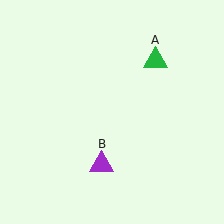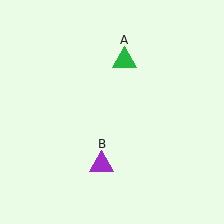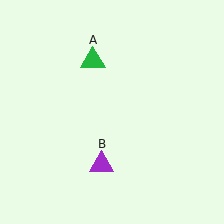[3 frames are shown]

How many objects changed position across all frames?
1 object changed position: green triangle (object A).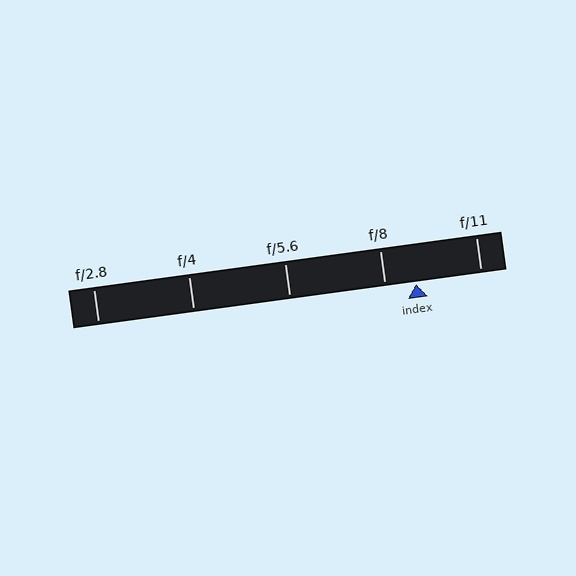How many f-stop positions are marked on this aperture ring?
There are 5 f-stop positions marked.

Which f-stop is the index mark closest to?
The index mark is closest to f/8.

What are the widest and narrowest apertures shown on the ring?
The widest aperture shown is f/2.8 and the narrowest is f/11.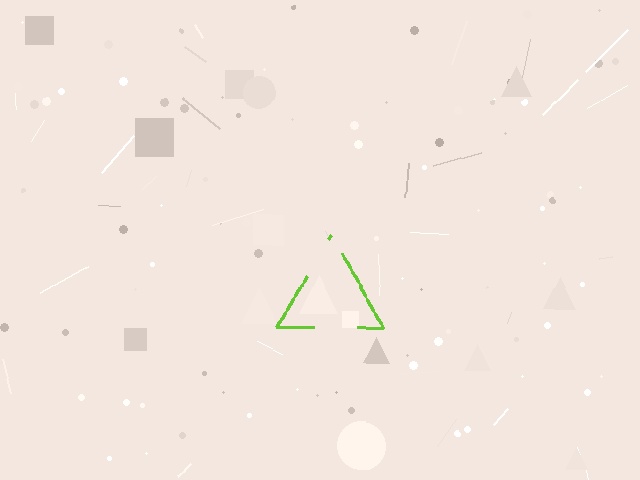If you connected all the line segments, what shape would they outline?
They would outline a triangle.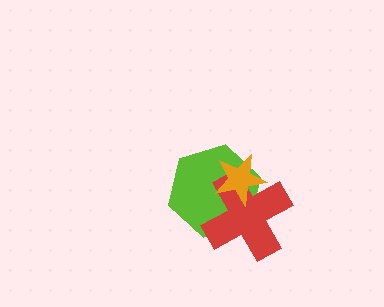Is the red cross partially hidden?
Yes, it is partially covered by another shape.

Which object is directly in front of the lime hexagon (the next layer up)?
The red cross is directly in front of the lime hexagon.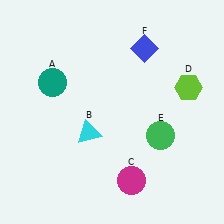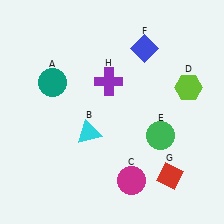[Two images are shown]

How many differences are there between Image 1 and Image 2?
There are 2 differences between the two images.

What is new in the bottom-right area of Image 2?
A red diamond (G) was added in the bottom-right area of Image 2.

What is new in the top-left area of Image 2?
A purple cross (H) was added in the top-left area of Image 2.